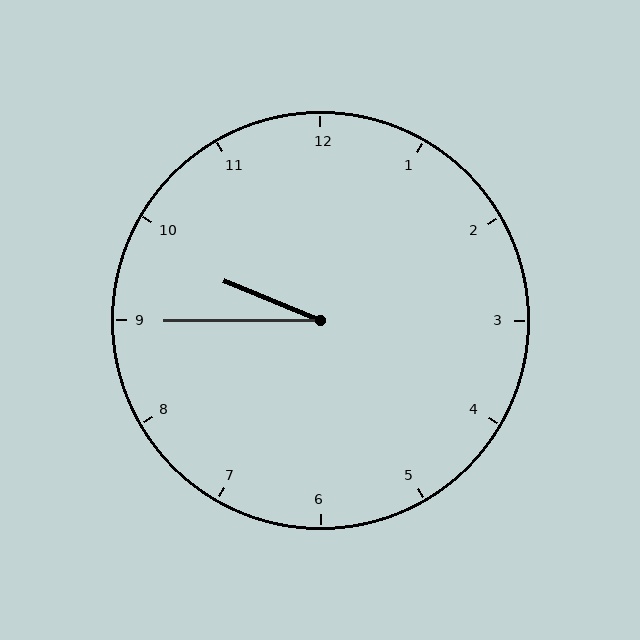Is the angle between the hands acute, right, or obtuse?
It is acute.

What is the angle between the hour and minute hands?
Approximately 22 degrees.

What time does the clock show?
9:45.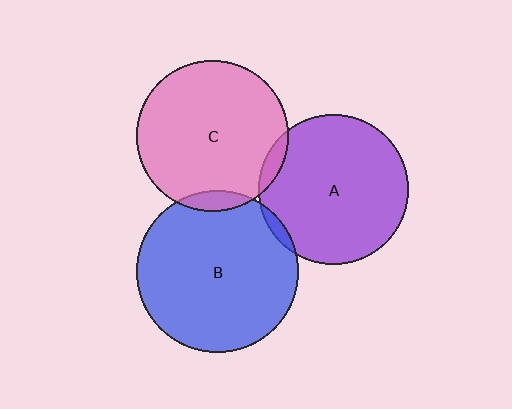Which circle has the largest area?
Circle B (blue).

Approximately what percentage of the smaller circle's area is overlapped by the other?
Approximately 5%.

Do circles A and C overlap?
Yes.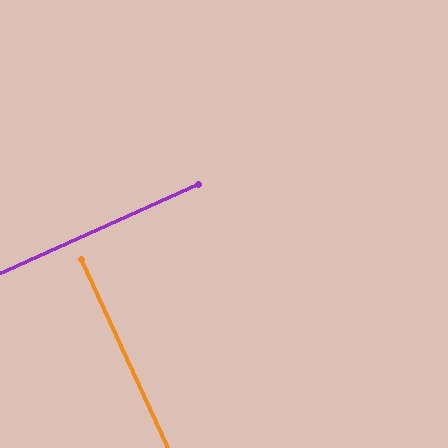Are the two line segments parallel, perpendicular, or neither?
Perpendicular — they meet at approximately 90°.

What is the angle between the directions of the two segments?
Approximately 90 degrees.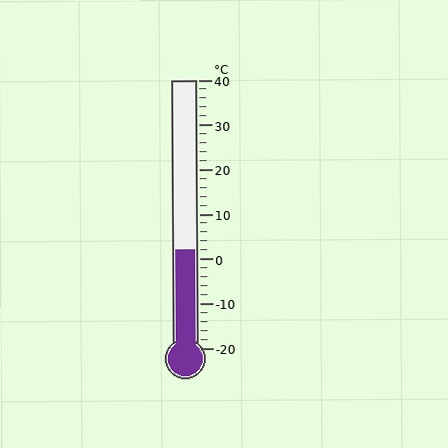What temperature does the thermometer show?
The thermometer shows approximately 2°C.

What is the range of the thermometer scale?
The thermometer scale ranges from -20°C to 40°C.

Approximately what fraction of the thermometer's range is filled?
The thermometer is filled to approximately 35% of its range.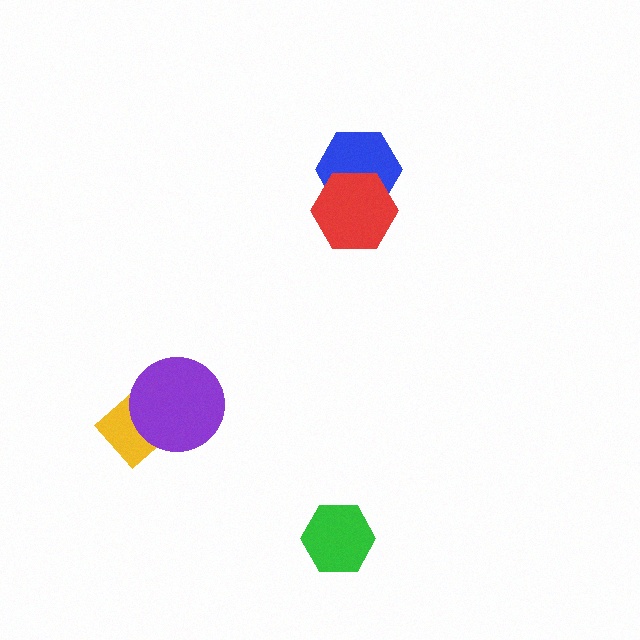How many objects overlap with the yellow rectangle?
1 object overlaps with the yellow rectangle.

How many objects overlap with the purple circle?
1 object overlaps with the purple circle.